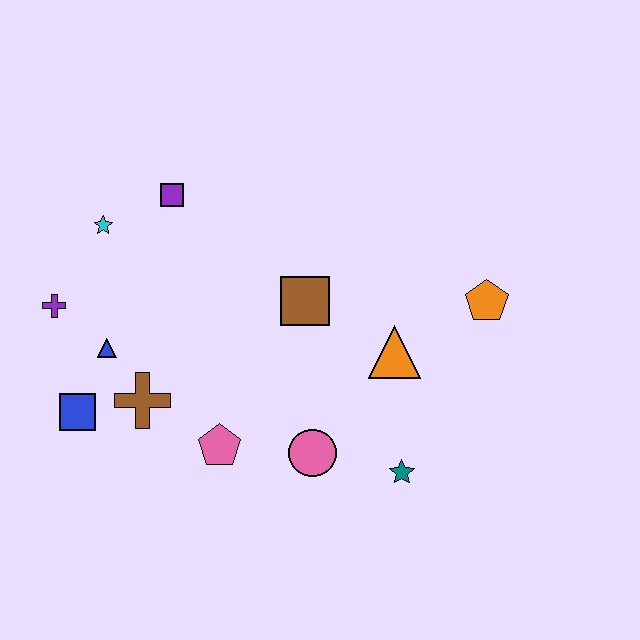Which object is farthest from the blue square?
The orange pentagon is farthest from the blue square.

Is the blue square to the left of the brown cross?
Yes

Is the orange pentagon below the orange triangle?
No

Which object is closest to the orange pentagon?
The orange triangle is closest to the orange pentagon.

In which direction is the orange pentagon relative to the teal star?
The orange pentagon is above the teal star.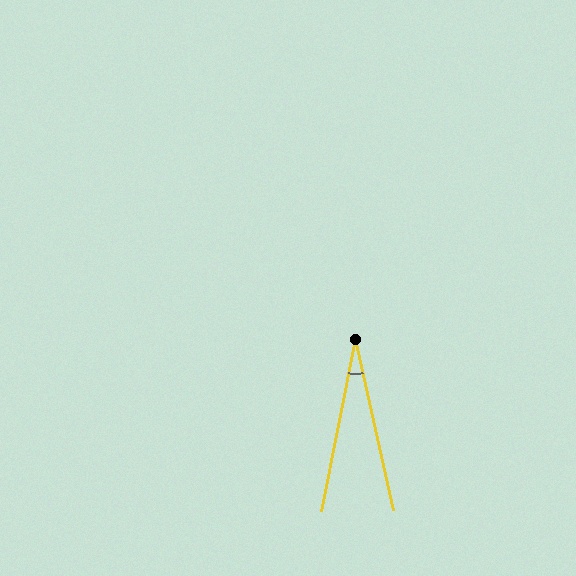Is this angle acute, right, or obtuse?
It is acute.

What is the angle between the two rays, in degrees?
Approximately 24 degrees.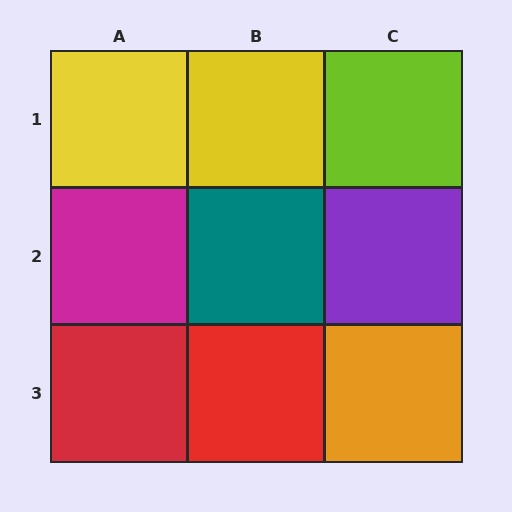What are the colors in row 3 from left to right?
Red, red, orange.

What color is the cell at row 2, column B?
Teal.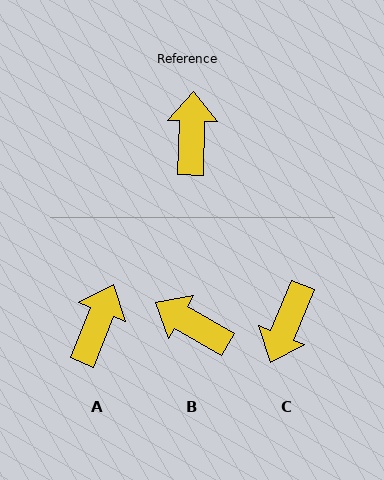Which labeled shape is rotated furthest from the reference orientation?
C, about 159 degrees away.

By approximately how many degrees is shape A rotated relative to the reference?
Approximately 20 degrees clockwise.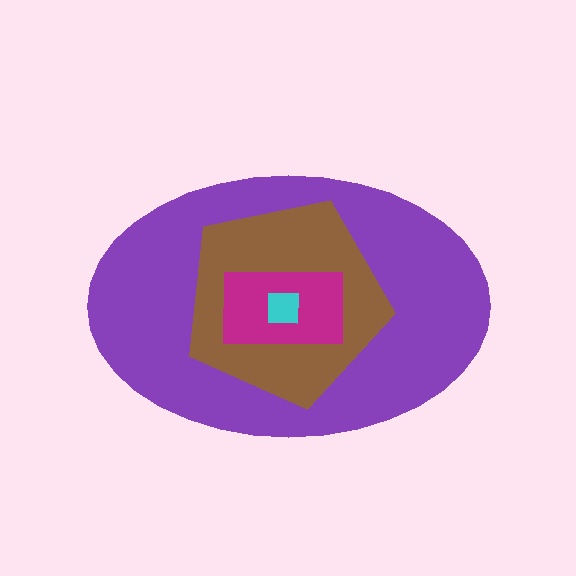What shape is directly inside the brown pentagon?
The magenta rectangle.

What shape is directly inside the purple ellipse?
The brown pentagon.